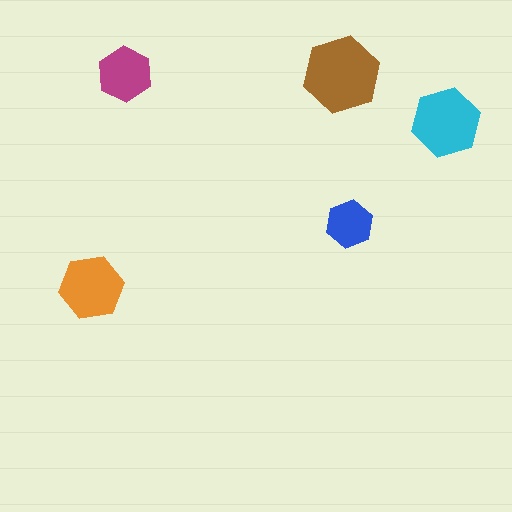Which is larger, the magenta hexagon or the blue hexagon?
The magenta one.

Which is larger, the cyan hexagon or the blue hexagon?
The cyan one.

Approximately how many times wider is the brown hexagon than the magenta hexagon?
About 1.5 times wider.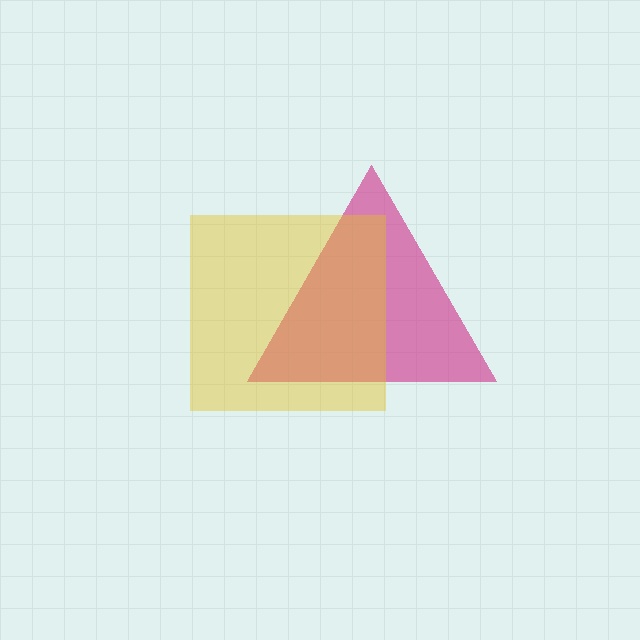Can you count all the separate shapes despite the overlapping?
Yes, there are 2 separate shapes.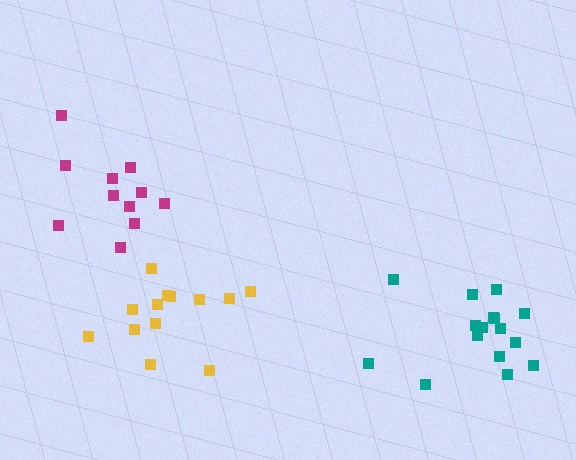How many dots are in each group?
Group 1: 13 dots, Group 2: 11 dots, Group 3: 16 dots (40 total).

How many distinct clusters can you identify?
There are 3 distinct clusters.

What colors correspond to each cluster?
The clusters are colored: yellow, magenta, teal.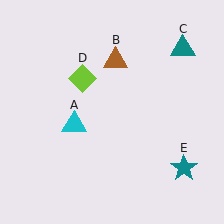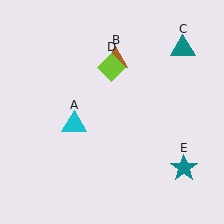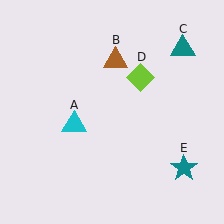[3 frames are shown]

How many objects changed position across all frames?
1 object changed position: lime diamond (object D).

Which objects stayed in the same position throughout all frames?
Cyan triangle (object A) and brown triangle (object B) and teal triangle (object C) and teal star (object E) remained stationary.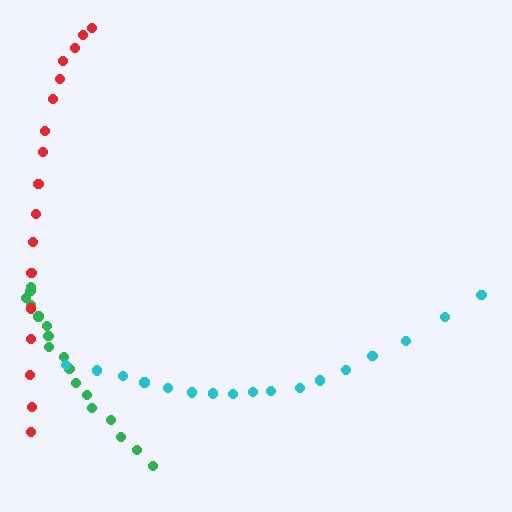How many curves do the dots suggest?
There are 3 distinct paths.